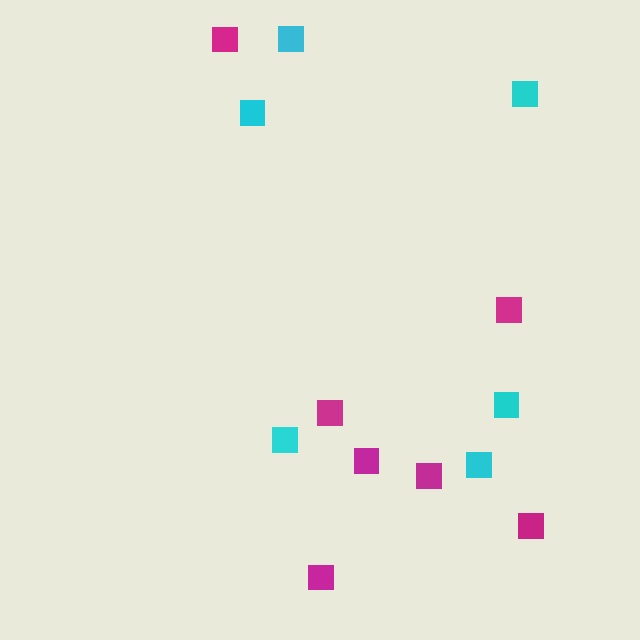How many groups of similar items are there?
There are 2 groups: one group of cyan squares (6) and one group of magenta squares (7).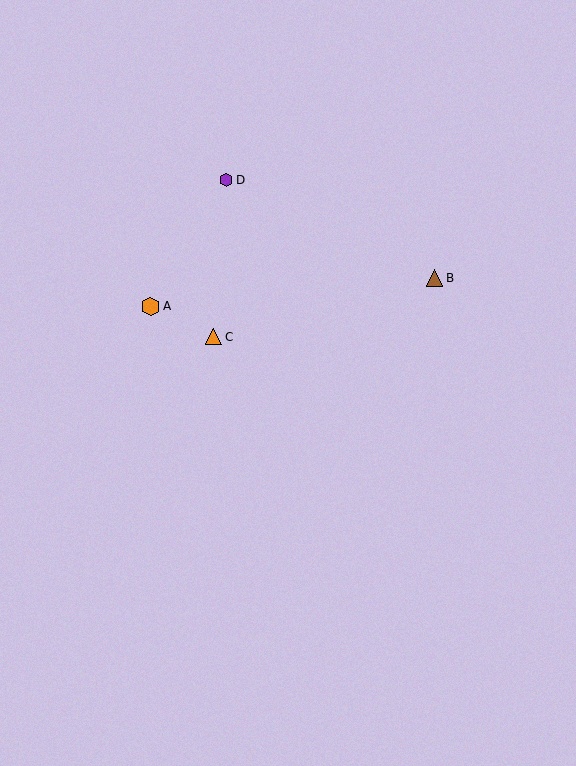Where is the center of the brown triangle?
The center of the brown triangle is at (434, 278).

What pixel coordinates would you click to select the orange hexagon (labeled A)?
Click at (151, 306) to select the orange hexagon A.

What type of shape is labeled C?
Shape C is an orange triangle.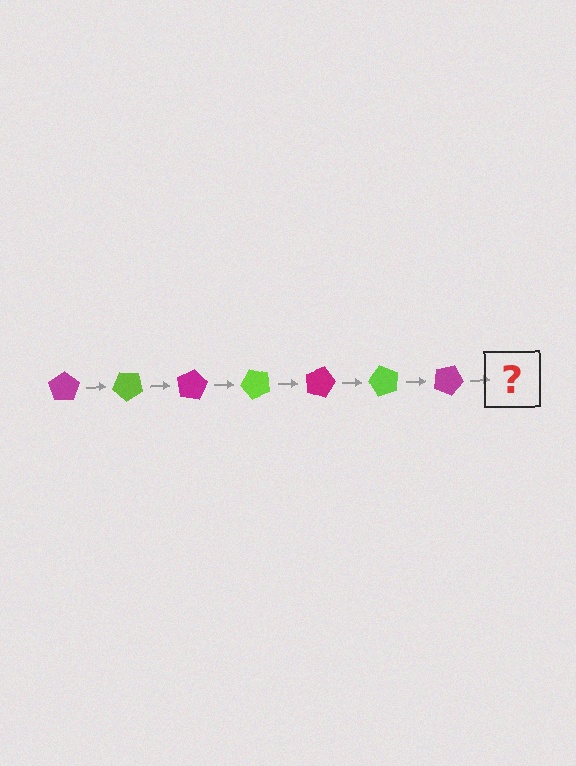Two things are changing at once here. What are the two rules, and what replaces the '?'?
The two rules are that it rotates 40 degrees each step and the color cycles through magenta and lime. The '?' should be a lime pentagon, rotated 280 degrees from the start.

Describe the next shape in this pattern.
It should be a lime pentagon, rotated 280 degrees from the start.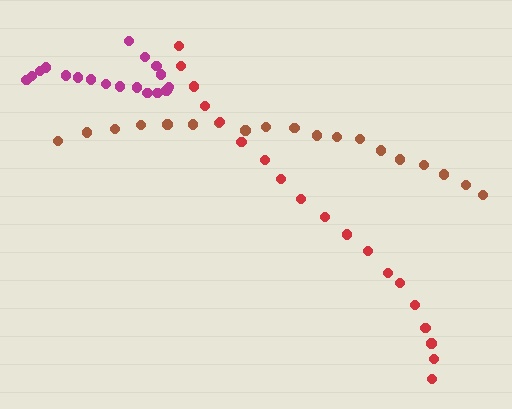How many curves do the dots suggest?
There are 3 distinct paths.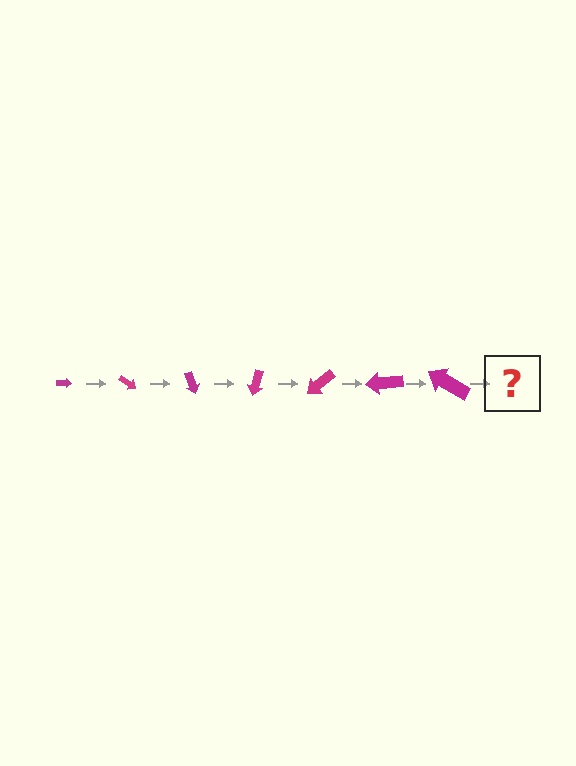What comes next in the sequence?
The next element should be an arrow, larger than the previous one and rotated 245 degrees from the start.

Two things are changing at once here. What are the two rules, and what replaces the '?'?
The two rules are that the arrow grows larger each step and it rotates 35 degrees each step. The '?' should be an arrow, larger than the previous one and rotated 245 degrees from the start.